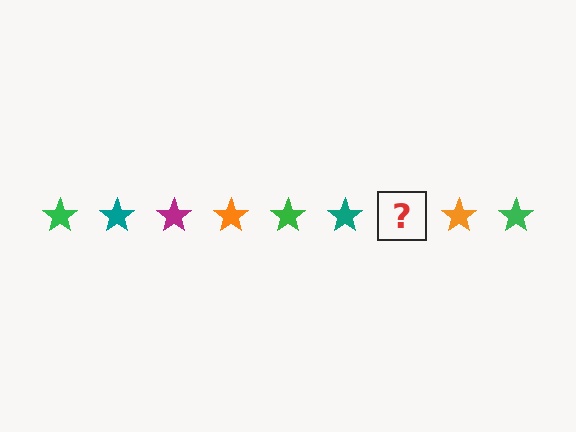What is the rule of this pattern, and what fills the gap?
The rule is that the pattern cycles through green, teal, magenta, orange stars. The gap should be filled with a magenta star.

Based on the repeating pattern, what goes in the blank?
The blank should be a magenta star.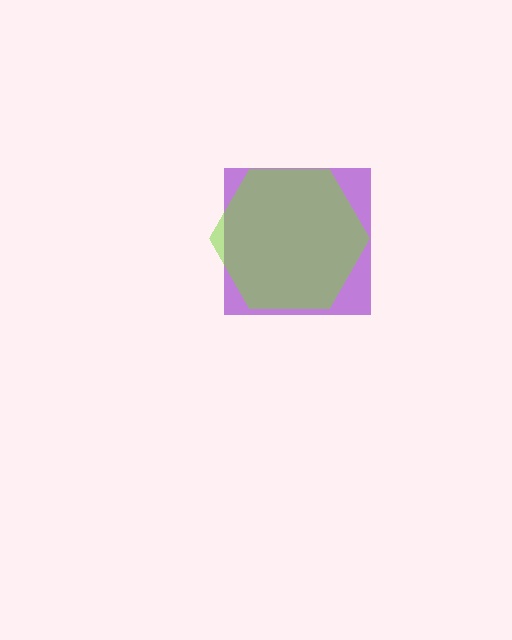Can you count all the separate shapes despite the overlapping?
Yes, there are 2 separate shapes.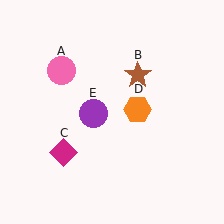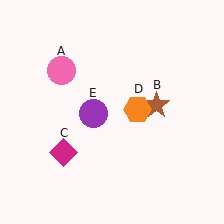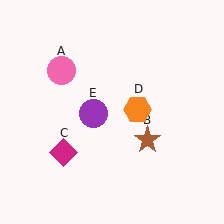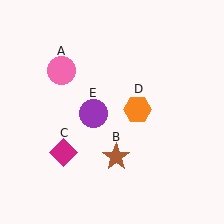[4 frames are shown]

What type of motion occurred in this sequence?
The brown star (object B) rotated clockwise around the center of the scene.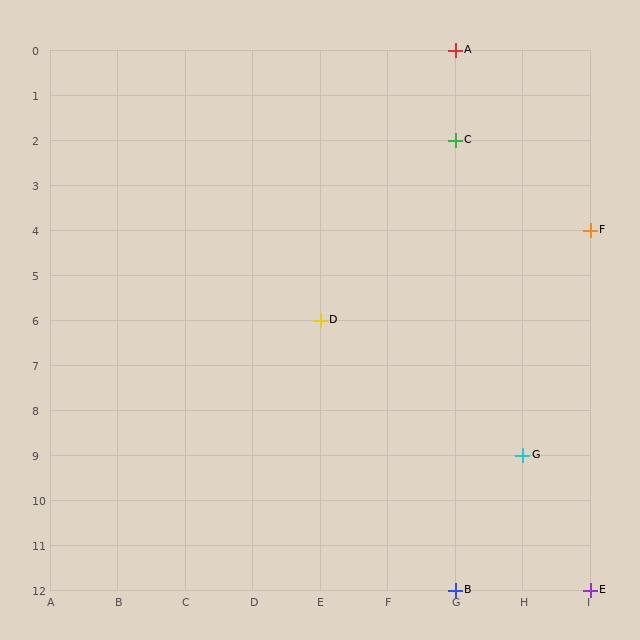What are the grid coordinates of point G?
Point G is at grid coordinates (H, 9).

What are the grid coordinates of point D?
Point D is at grid coordinates (E, 6).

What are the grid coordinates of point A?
Point A is at grid coordinates (G, 0).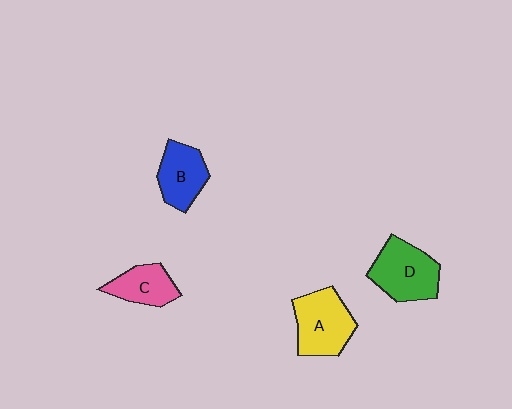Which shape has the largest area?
Shape D (green).